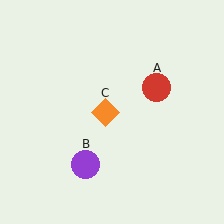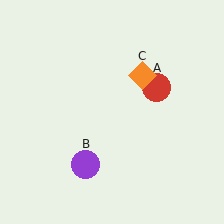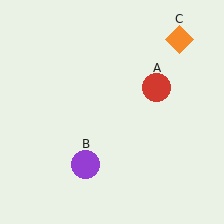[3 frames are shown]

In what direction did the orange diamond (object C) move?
The orange diamond (object C) moved up and to the right.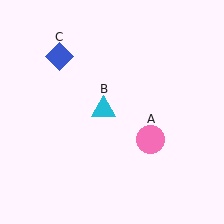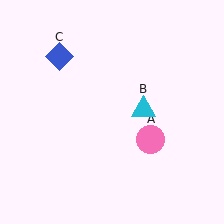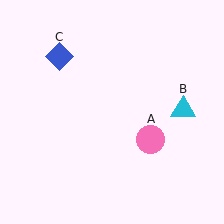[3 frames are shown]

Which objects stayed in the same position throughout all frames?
Pink circle (object A) and blue diamond (object C) remained stationary.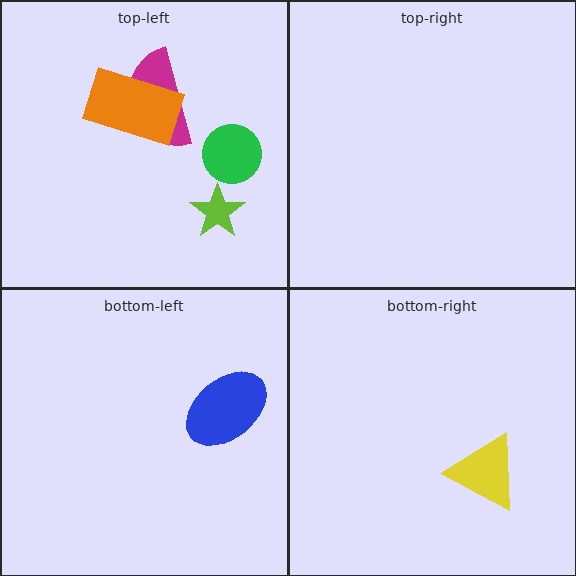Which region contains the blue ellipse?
The bottom-left region.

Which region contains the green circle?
The top-left region.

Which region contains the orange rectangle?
The top-left region.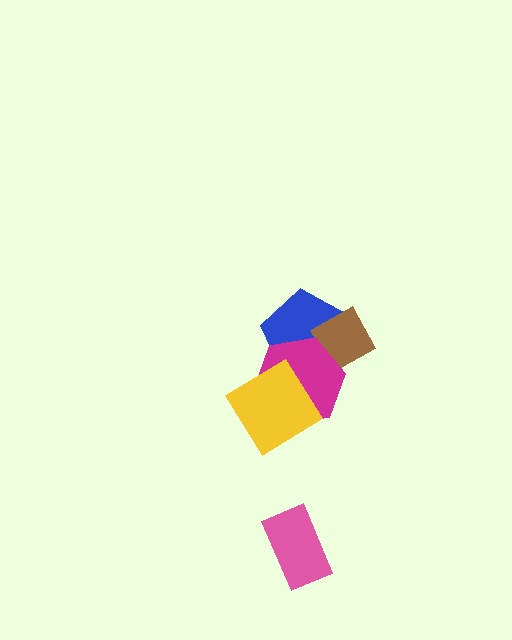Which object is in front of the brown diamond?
The magenta hexagon is in front of the brown diamond.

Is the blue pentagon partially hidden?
Yes, it is partially covered by another shape.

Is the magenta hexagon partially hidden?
Yes, it is partially covered by another shape.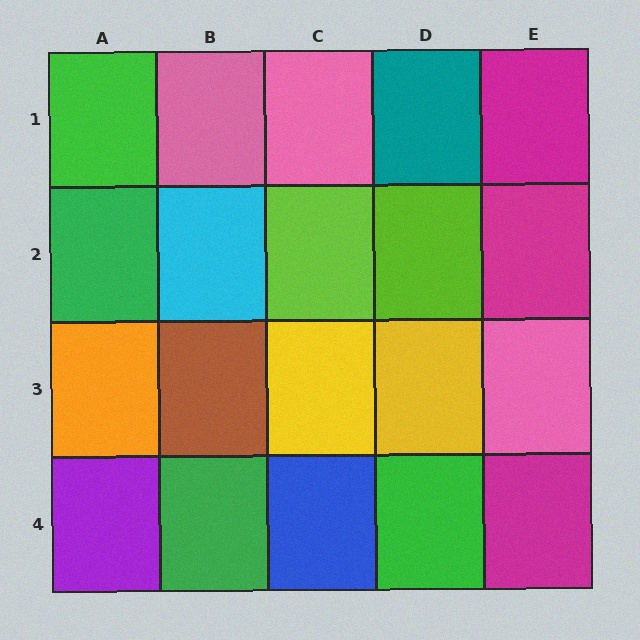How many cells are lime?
2 cells are lime.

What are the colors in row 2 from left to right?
Green, cyan, lime, lime, magenta.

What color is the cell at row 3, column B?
Brown.